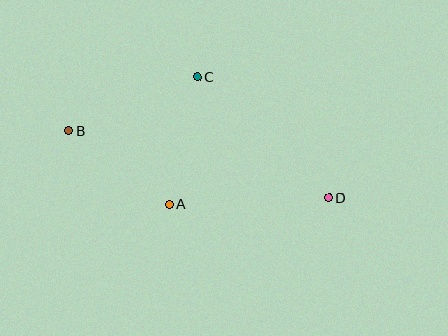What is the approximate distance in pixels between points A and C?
The distance between A and C is approximately 130 pixels.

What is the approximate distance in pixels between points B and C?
The distance between B and C is approximately 140 pixels.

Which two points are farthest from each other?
Points B and D are farthest from each other.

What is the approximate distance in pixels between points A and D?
The distance between A and D is approximately 159 pixels.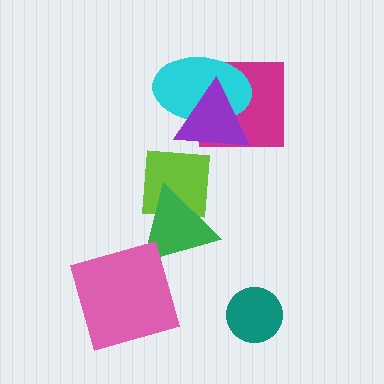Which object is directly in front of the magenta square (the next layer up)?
The cyan ellipse is directly in front of the magenta square.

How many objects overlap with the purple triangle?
2 objects overlap with the purple triangle.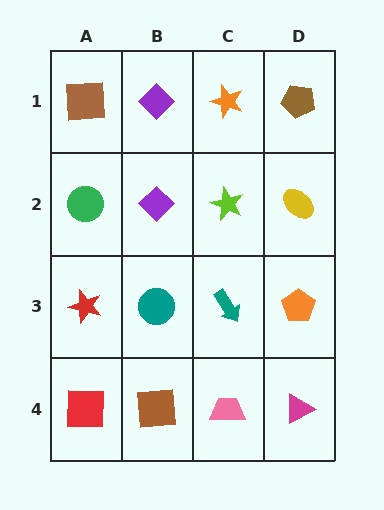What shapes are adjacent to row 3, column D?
A yellow ellipse (row 2, column D), a magenta triangle (row 4, column D), a teal arrow (row 3, column C).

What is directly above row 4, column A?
A red star.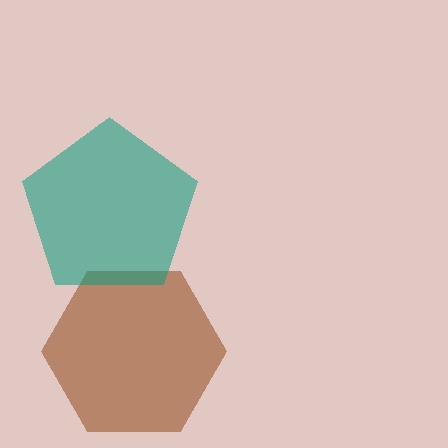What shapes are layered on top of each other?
The layered shapes are: a brown hexagon, a teal pentagon.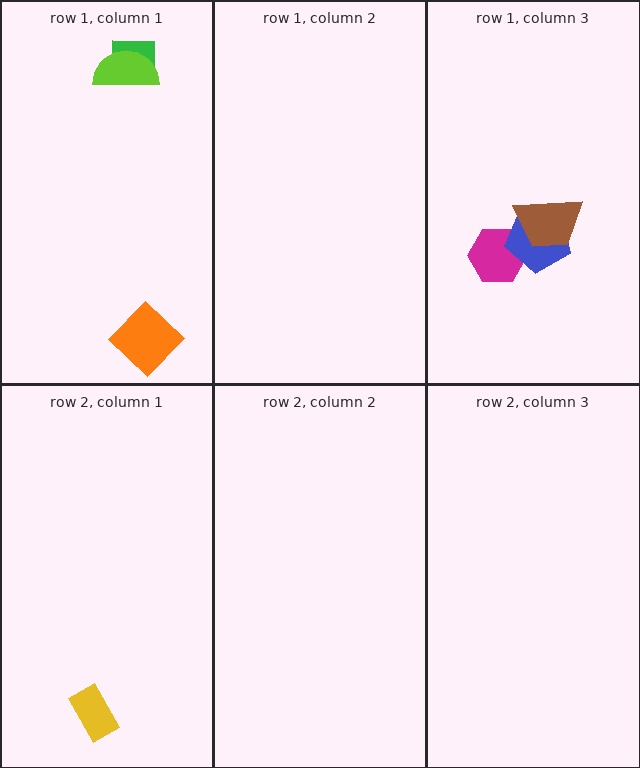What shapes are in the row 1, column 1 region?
The orange diamond, the green square, the lime semicircle.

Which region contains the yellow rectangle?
The row 2, column 1 region.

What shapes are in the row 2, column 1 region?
The yellow rectangle.